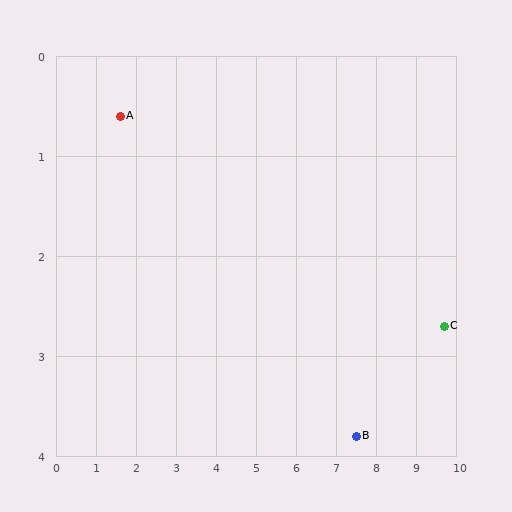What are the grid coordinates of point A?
Point A is at approximately (1.6, 0.6).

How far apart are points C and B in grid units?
Points C and B are about 2.5 grid units apart.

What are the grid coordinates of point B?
Point B is at approximately (7.5, 3.8).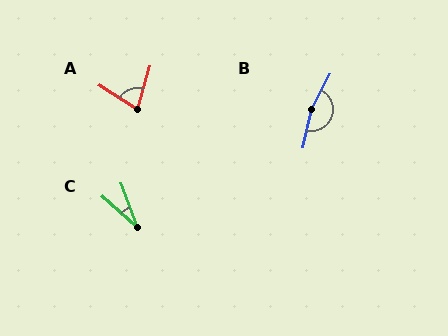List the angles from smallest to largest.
C (28°), A (74°), B (164°).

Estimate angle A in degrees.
Approximately 74 degrees.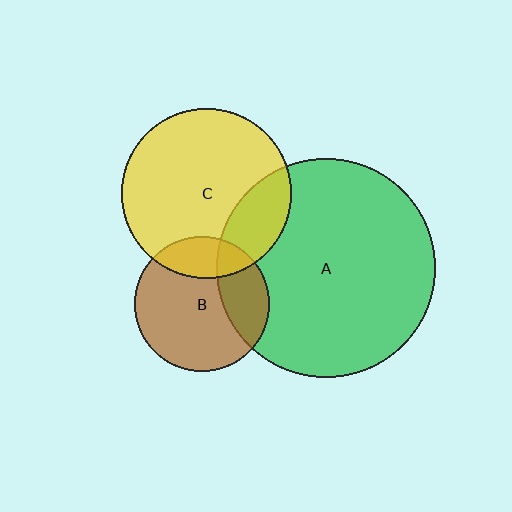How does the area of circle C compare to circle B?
Approximately 1.6 times.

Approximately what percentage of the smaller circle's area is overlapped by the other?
Approximately 20%.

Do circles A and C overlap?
Yes.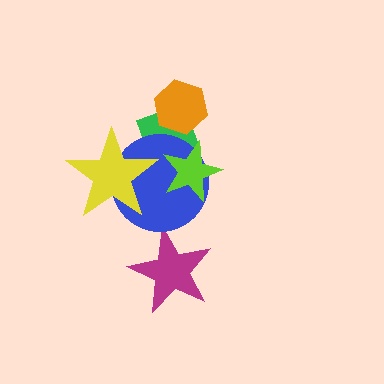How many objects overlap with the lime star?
2 objects overlap with the lime star.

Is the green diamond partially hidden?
Yes, it is partially covered by another shape.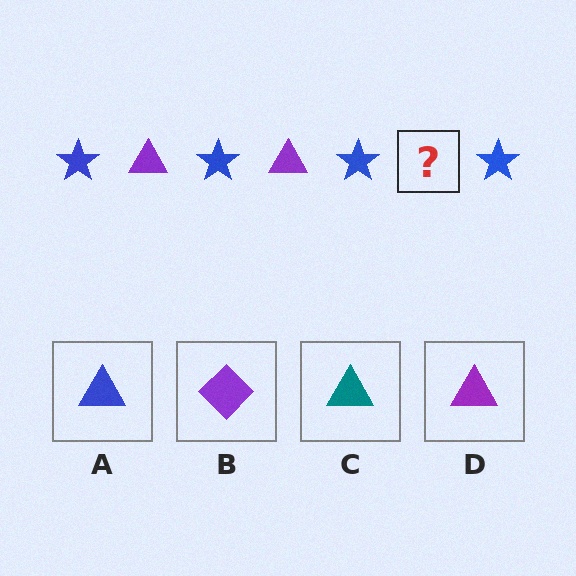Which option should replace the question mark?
Option D.